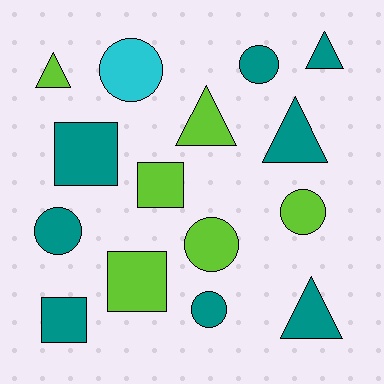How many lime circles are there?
There are 2 lime circles.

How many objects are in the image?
There are 15 objects.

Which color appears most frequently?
Teal, with 8 objects.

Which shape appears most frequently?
Circle, with 6 objects.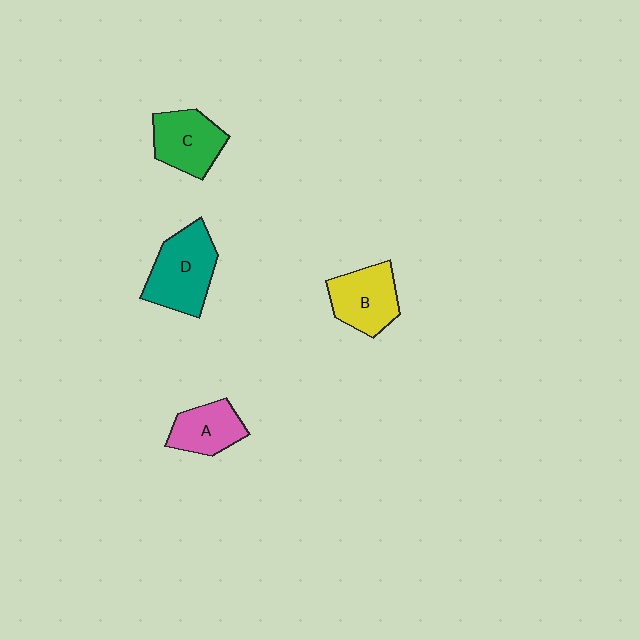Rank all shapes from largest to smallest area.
From largest to smallest: D (teal), B (yellow), C (green), A (pink).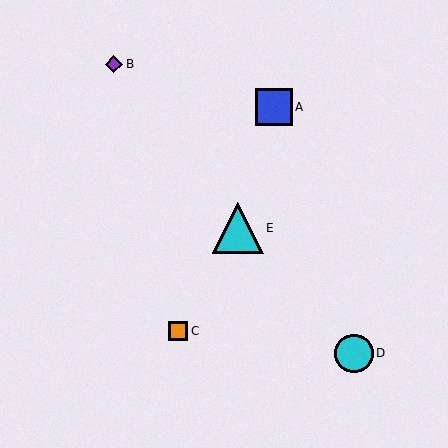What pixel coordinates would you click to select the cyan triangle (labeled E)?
Click at (238, 228) to select the cyan triangle E.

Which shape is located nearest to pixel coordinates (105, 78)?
The purple diamond (labeled B) at (114, 64) is nearest to that location.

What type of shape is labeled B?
Shape B is a purple diamond.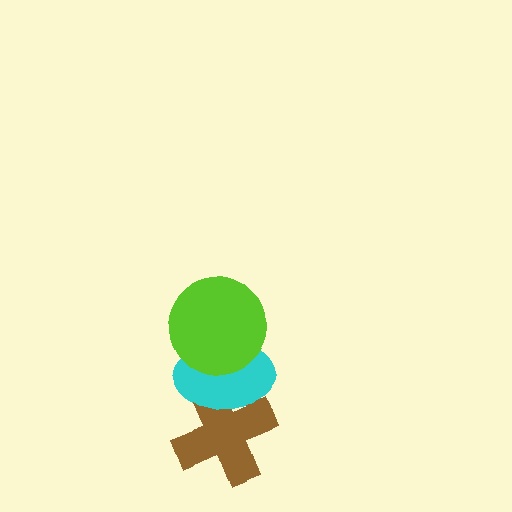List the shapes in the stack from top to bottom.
From top to bottom: the lime circle, the cyan ellipse, the brown cross.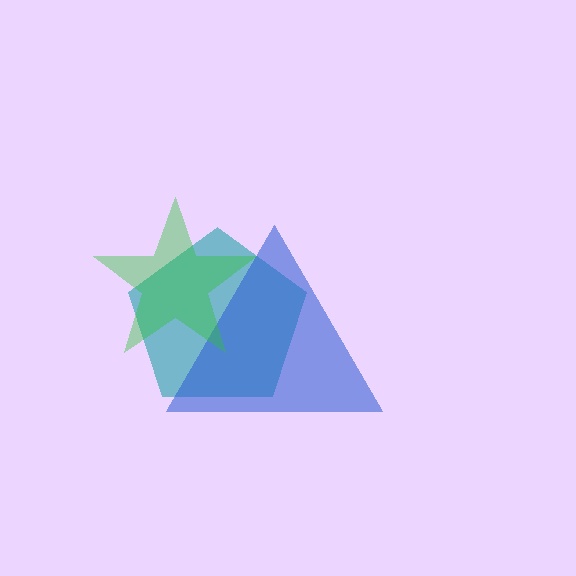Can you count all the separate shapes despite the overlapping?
Yes, there are 3 separate shapes.